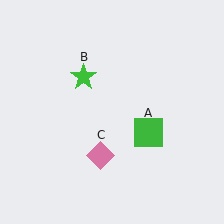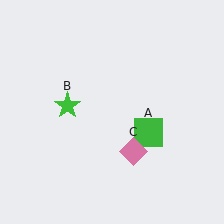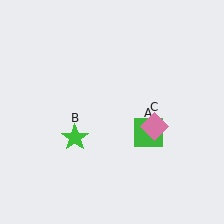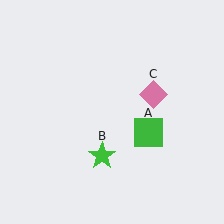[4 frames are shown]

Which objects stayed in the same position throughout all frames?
Green square (object A) remained stationary.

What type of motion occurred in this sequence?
The green star (object B), pink diamond (object C) rotated counterclockwise around the center of the scene.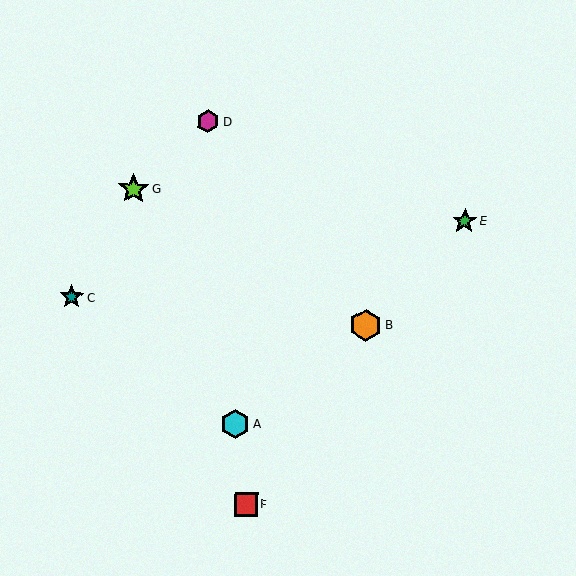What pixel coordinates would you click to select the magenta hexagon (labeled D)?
Click at (208, 122) to select the magenta hexagon D.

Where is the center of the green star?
The center of the green star is at (465, 221).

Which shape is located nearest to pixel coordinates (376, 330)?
The orange hexagon (labeled B) at (366, 325) is nearest to that location.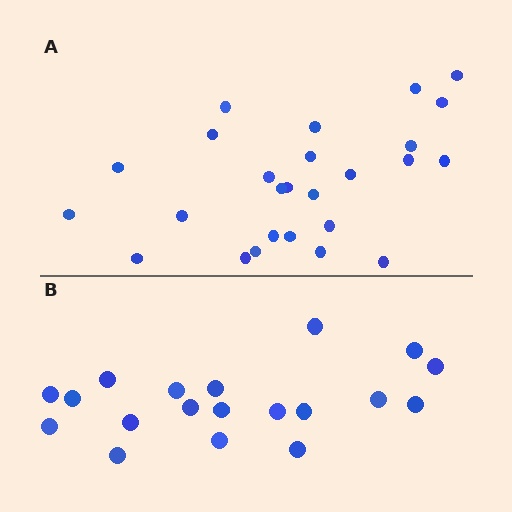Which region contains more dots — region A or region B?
Region A (the top region) has more dots.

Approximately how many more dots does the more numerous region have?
Region A has roughly 8 or so more dots than region B.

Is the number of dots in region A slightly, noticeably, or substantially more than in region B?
Region A has noticeably more, but not dramatically so. The ratio is roughly 1.4 to 1.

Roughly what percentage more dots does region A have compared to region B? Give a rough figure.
About 35% more.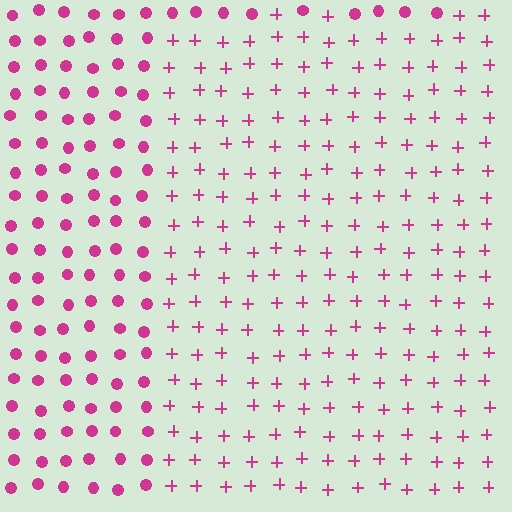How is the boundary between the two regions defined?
The boundary is defined by a change in element shape: plus signs inside vs. circles outside. All elements share the same color and spacing.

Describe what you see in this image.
The image is filled with small magenta elements arranged in a uniform grid. A rectangle-shaped region contains plus signs, while the surrounding area contains circles. The boundary is defined purely by the change in element shape.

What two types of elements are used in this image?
The image uses plus signs inside the rectangle region and circles outside it.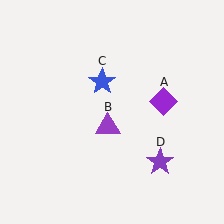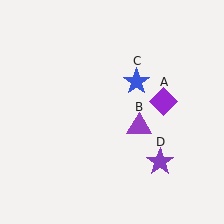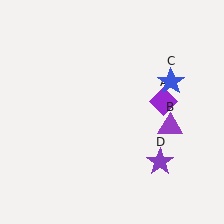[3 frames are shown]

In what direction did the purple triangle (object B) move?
The purple triangle (object B) moved right.